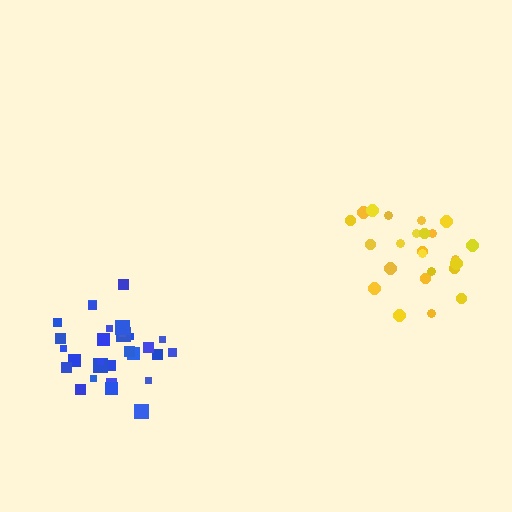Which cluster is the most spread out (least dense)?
Yellow.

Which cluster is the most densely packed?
Blue.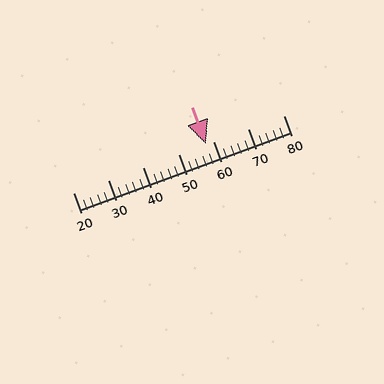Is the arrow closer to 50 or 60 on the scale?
The arrow is closer to 60.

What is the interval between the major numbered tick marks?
The major tick marks are spaced 10 units apart.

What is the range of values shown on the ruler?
The ruler shows values from 20 to 80.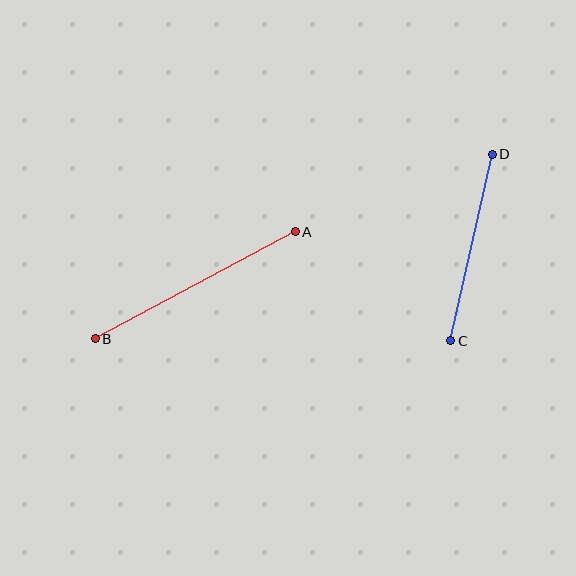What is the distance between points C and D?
The distance is approximately 191 pixels.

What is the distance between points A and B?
The distance is approximately 227 pixels.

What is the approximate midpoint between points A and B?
The midpoint is at approximately (195, 285) pixels.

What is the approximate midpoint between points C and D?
The midpoint is at approximately (472, 248) pixels.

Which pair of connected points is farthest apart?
Points A and B are farthest apart.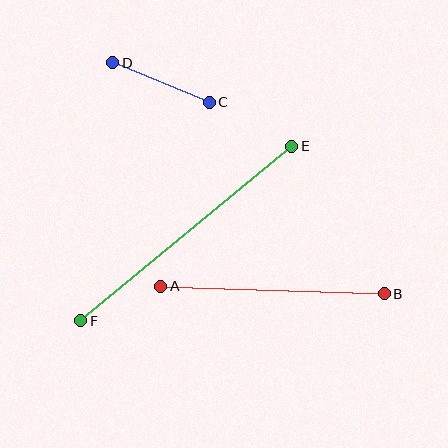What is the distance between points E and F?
The distance is approximately 274 pixels.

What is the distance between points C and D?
The distance is approximately 104 pixels.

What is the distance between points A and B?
The distance is approximately 223 pixels.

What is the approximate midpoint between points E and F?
The midpoint is at approximately (186, 234) pixels.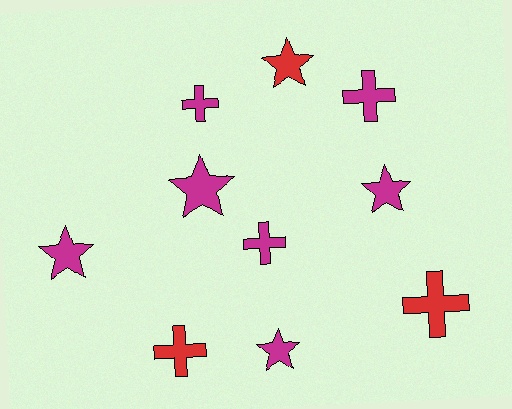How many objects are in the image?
There are 10 objects.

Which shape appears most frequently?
Star, with 5 objects.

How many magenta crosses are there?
There are 3 magenta crosses.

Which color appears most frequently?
Magenta, with 7 objects.